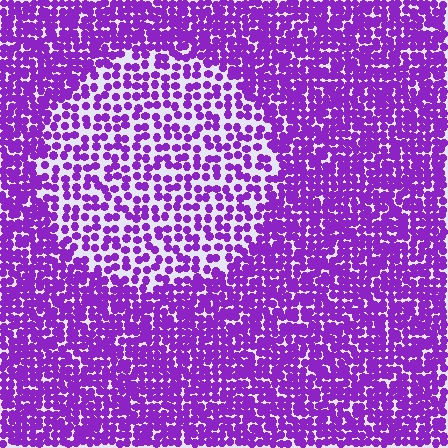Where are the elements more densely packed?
The elements are more densely packed outside the circle boundary.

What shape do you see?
I see a circle.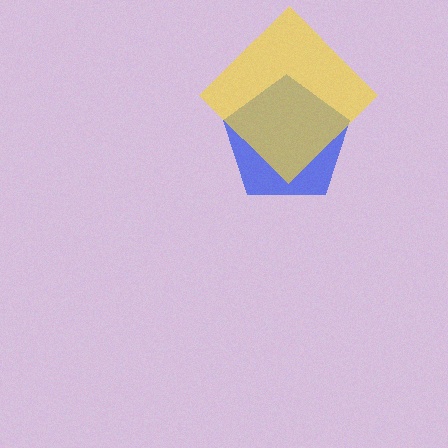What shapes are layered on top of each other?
The layered shapes are: a blue pentagon, a yellow diamond.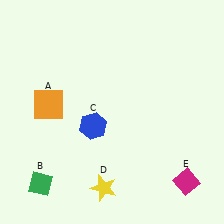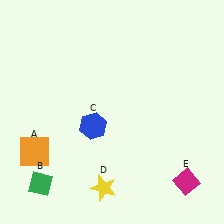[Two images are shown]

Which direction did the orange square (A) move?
The orange square (A) moved down.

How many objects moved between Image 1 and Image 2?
1 object moved between the two images.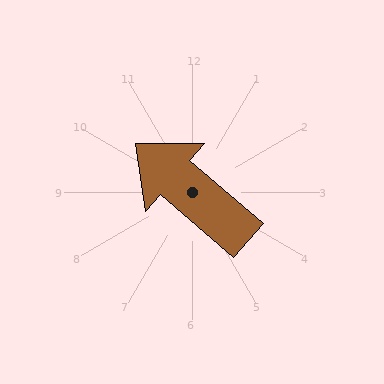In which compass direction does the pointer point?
Northwest.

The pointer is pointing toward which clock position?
Roughly 10 o'clock.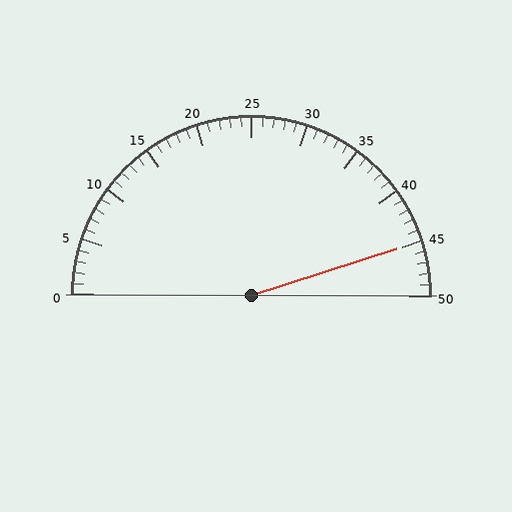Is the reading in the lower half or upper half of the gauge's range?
The reading is in the upper half of the range (0 to 50).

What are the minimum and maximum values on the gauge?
The gauge ranges from 0 to 50.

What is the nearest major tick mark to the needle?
The nearest major tick mark is 45.